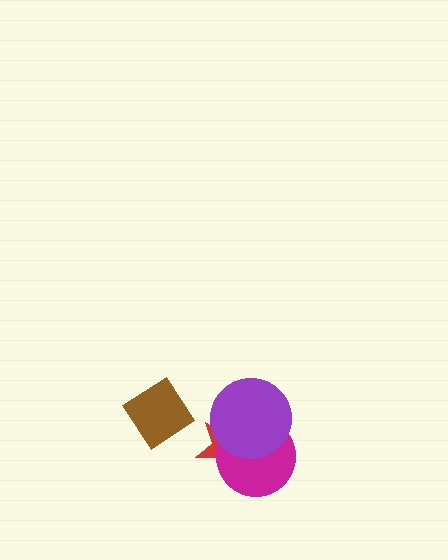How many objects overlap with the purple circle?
2 objects overlap with the purple circle.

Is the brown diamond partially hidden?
No, no other shape covers it.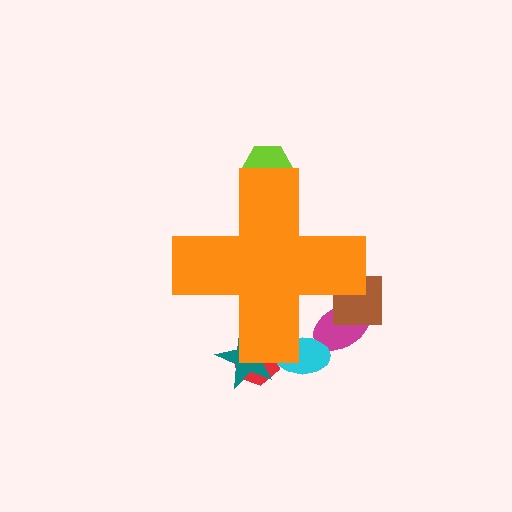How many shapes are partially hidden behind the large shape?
6 shapes are partially hidden.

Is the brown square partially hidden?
Yes, the brown square is partially hidden behind the orange cross.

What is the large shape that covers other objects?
An orange cross.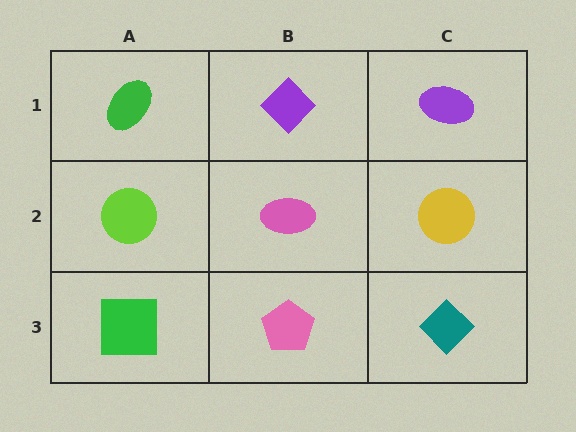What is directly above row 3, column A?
A lime circle.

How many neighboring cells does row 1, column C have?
2.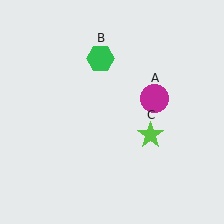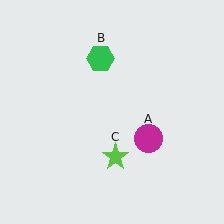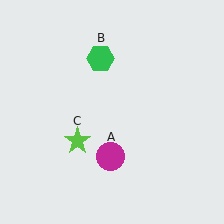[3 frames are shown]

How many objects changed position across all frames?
2 objects changed position: magenta circle (object A), lime star (object C).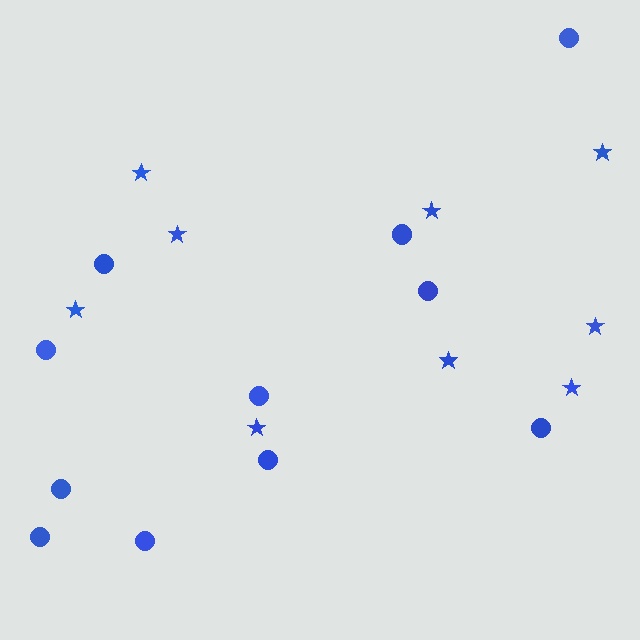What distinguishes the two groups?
There are 2 groups: one group of circles (11) and one group of stars (9).